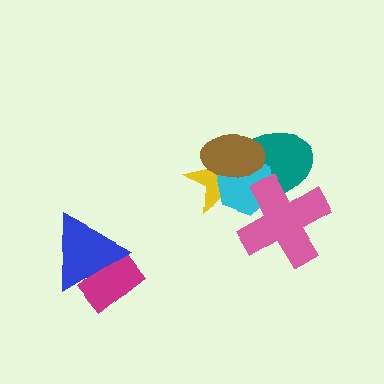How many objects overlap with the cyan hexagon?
4 objects overlap with the cyan hexagon.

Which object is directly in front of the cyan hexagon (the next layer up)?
The brown ellipse is directly in front of the cyan hexagon.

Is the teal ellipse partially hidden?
Yes, it is partially covered by another shape.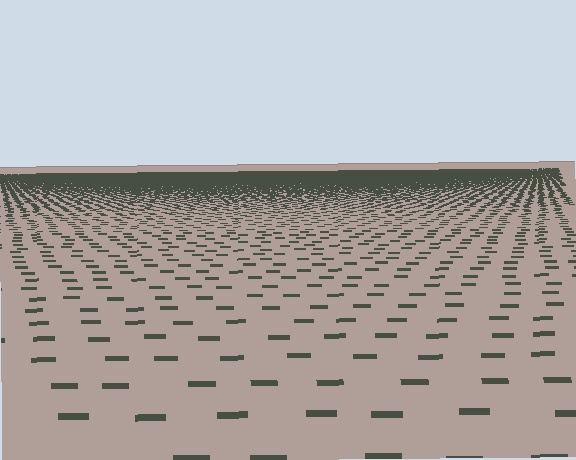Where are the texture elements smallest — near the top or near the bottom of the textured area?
Near the top.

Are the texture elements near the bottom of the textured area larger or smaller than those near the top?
Larger. Near the bottom, elements are closer to the viewer and appear at a bigger on-screen size.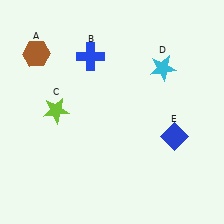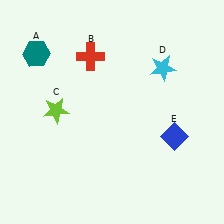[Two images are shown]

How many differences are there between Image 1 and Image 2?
There are 2 differences between the two images.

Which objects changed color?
A changed from brown to teal. B changed from blue to red.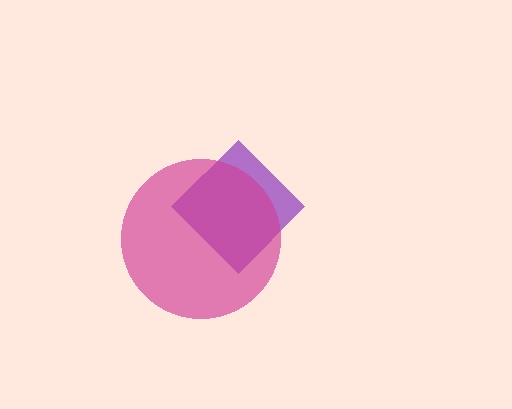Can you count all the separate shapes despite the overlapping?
Yes, there are 2 separate shapes.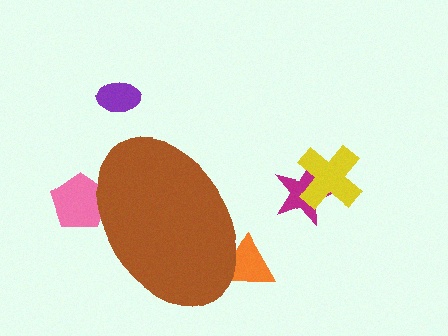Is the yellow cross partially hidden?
No, the yellow cross is fully visible.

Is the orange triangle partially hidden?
Yes, the orange triangle is partially hidden behind the brown ellipse.